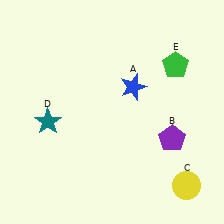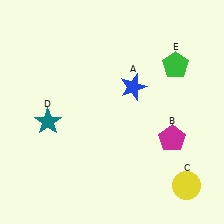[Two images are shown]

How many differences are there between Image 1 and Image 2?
There is 1 difference between the two images.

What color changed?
The pentagon (B) changed from purple in Image 1 to magenta in Image 2.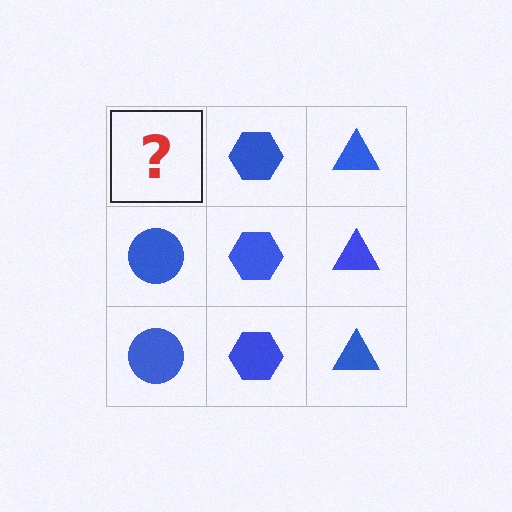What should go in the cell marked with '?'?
The missing cell should contain a blue circle.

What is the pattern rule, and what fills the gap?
The rule is that each column has a consistent shape. The gap should be filled with a blue circle.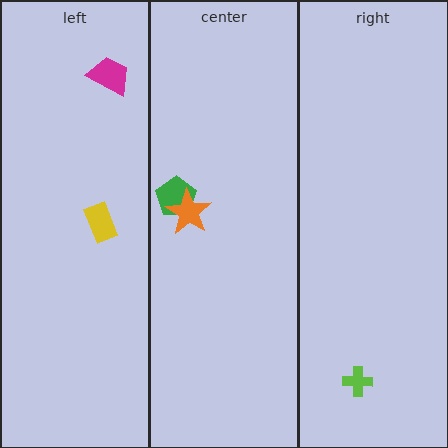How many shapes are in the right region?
1.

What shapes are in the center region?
The green pentagon, the orange star.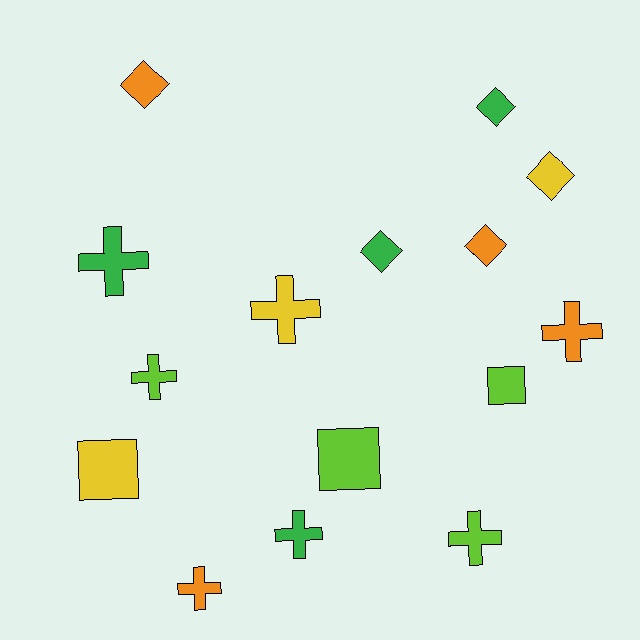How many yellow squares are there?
There is 1 yellow square.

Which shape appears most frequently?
Cross, with 7 objects.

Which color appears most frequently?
Orange, with 4 objects.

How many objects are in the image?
There are 15 objects.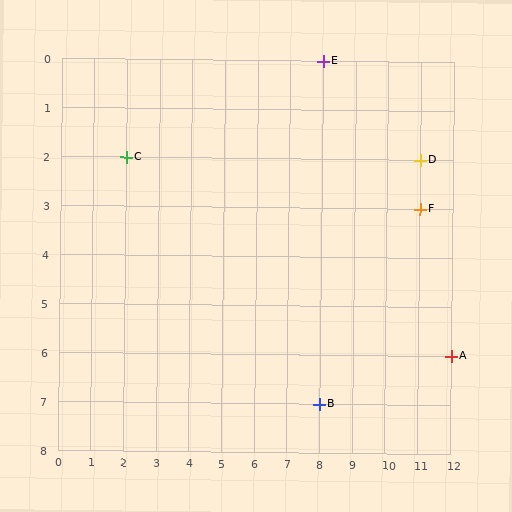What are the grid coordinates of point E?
Point E is at grid coordinates (8, 0).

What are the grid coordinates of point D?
Point D is at grid coordinates (11, 2).